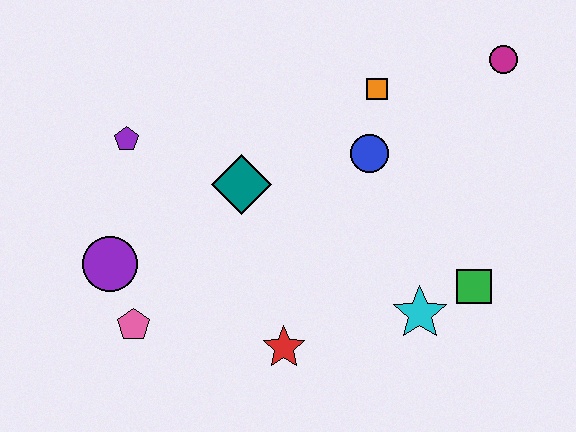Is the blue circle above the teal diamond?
Yes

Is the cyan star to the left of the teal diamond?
No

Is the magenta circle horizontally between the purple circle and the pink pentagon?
No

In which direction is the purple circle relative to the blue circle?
The purple circle is to the left of the blue circle.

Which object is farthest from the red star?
The magenta circle is farthest from the red star.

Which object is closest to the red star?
The cyan star is closest to the red star.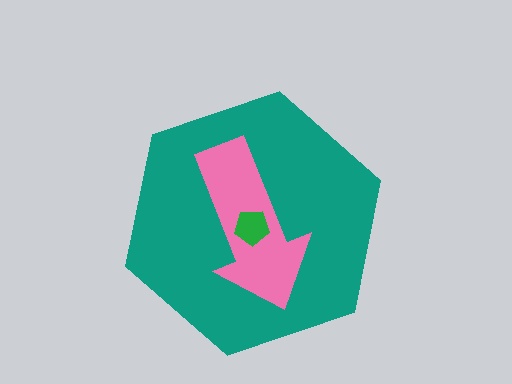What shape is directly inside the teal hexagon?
The pink arrow.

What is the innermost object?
The green pentagon.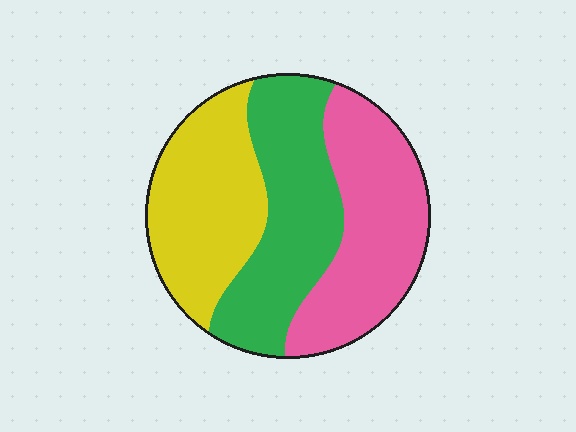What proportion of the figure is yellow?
Yellow takes up about one third (1/3) of the figure.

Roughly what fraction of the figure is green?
Green takes up about one third (1/3) of the figure.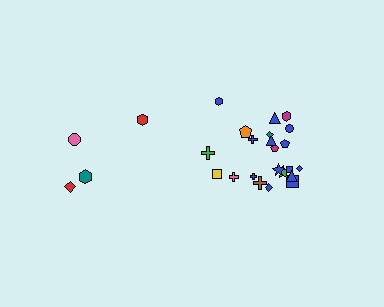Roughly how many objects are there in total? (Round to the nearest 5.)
Roughly 25 objects in total.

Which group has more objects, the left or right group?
The right group.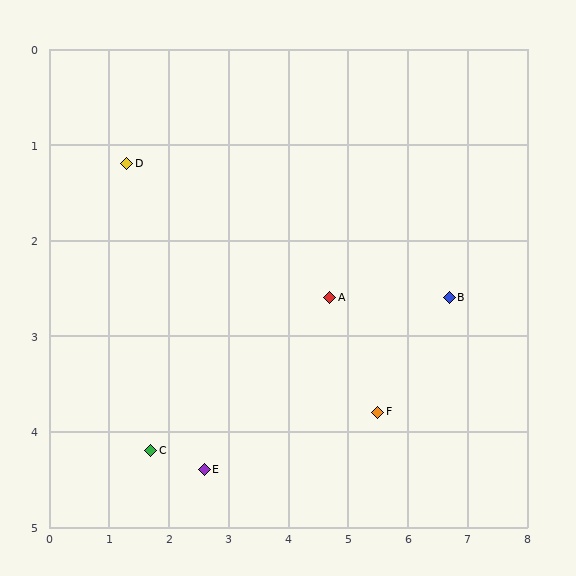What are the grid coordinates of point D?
Point D is at approximately (1.3, 1.2).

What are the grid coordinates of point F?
Point F is at approximately (5.5, 3.8).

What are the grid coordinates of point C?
Point C is at approximately (1.7, 4.2).